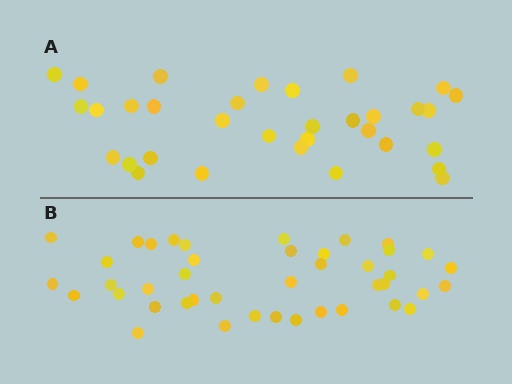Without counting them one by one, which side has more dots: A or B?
Region B (the bottom region) has more dots.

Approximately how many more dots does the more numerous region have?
Region B has roughly 8 or so more dots than region A.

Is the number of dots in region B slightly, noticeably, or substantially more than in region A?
Region B has noticeably more, but not dramatically so. The ratio is roughly 1.3 to 1.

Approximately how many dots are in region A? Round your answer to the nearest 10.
About 30 dots. (The exact count is 33, which rounds to 30.)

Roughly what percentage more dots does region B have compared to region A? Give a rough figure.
About 25% more.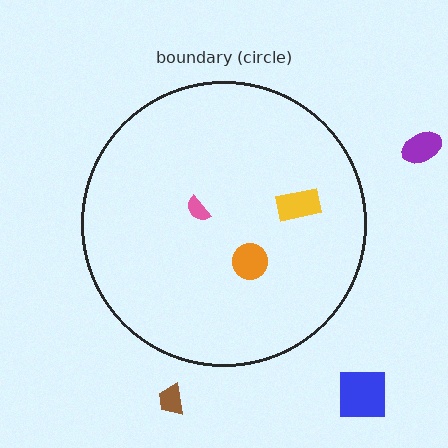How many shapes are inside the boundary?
3 inside, 3 outside.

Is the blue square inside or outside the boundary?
Outside.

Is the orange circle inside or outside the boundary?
Inside.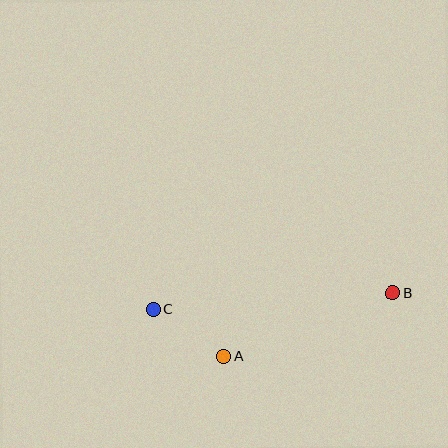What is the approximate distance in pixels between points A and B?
The distance between A and B is approximately 180 pixels.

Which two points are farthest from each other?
Points B and C are farthest from each other.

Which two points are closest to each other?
Points A and C are closest to each other.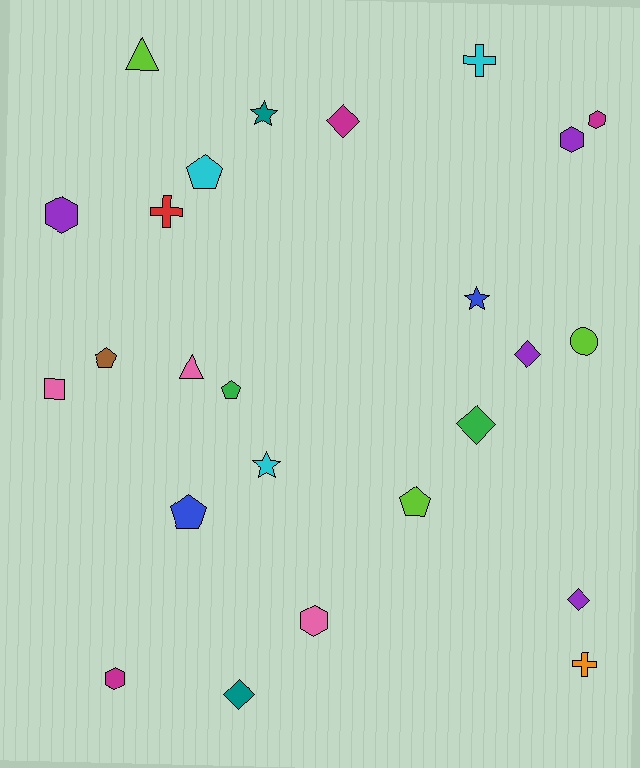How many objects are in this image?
There are 25 objects.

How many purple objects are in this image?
There are 4 purple objects.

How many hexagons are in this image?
There are 5 hexagons.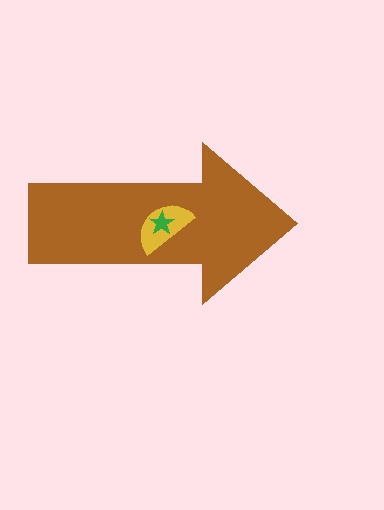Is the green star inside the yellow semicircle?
Yes.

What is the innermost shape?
The green star.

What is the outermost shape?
The brown arrow.